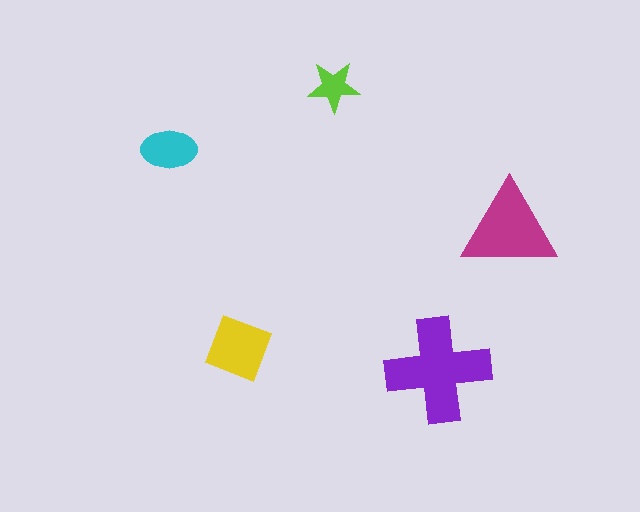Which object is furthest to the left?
The cyan ellipse is leftmost.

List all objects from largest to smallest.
The purple cross, the magenta triangle, the yellow diamond, the cyan ellipse, the lime star.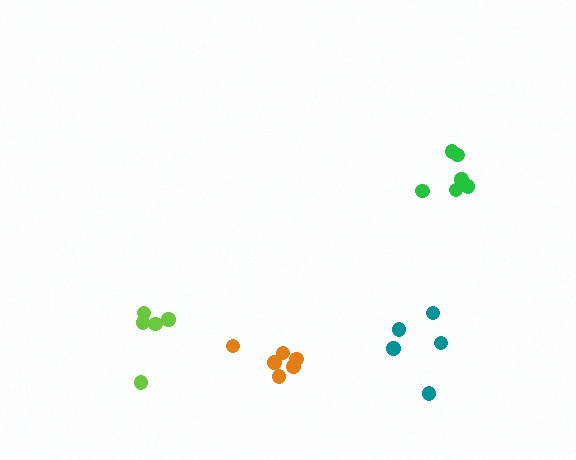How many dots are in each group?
Group 1: 6 dots, Group 2: 6 dots, Group 3: 5 dots, Group 4: 5 dots (22 total).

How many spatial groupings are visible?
There are 4 spatial groupings.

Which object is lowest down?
The teal cluster is bottommost.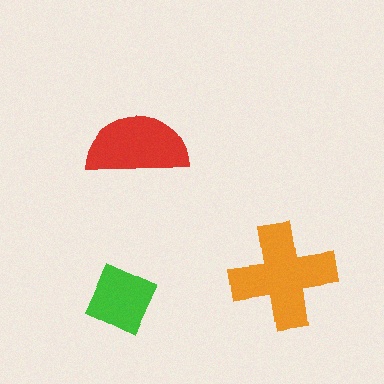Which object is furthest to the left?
The green square is leftmost.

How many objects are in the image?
There are 3 objects in the image.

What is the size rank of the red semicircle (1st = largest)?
2nd.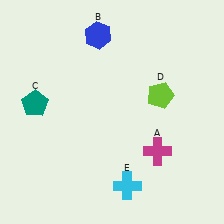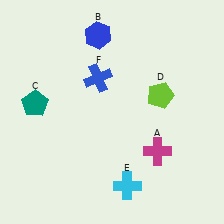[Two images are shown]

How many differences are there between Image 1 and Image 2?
There is 1 difference between the two images.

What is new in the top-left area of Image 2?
A blue cross (F) was added in the top-left area of Image 2.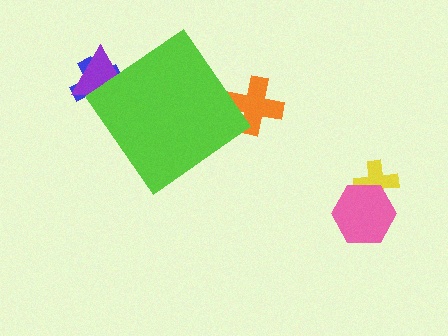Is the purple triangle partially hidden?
Yes, the purple triangle is partially hidden behind the lime diamond.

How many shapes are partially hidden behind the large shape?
3 shapes are partially hidden.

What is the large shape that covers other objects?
A lime diamond.